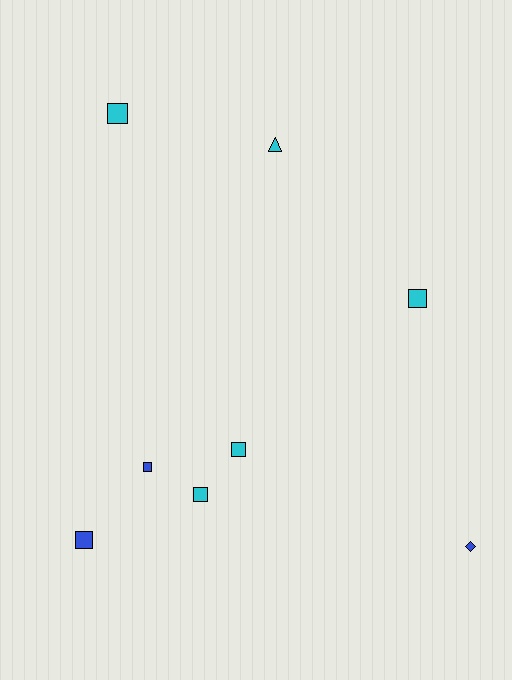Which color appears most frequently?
Cyan, with 5 objects.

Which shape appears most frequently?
Square, with 6 objects.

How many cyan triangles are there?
There is 1 cyan triangle.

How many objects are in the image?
There are 8 objects.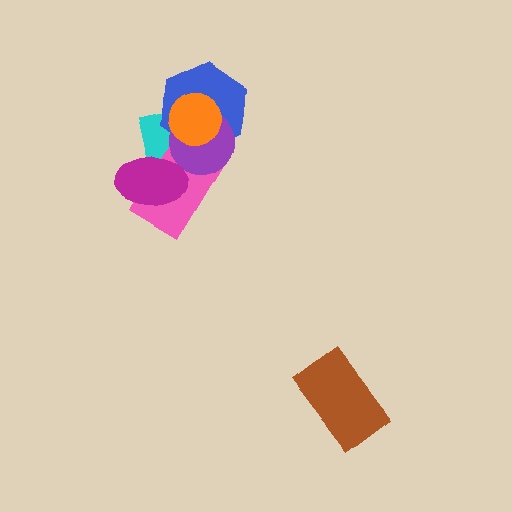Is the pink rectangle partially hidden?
Yes, it is partially covered by another shape.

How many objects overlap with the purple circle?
4 objects overlap with the purple circle.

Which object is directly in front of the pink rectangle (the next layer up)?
The blue hexagon is directly in front of the pink rectangle.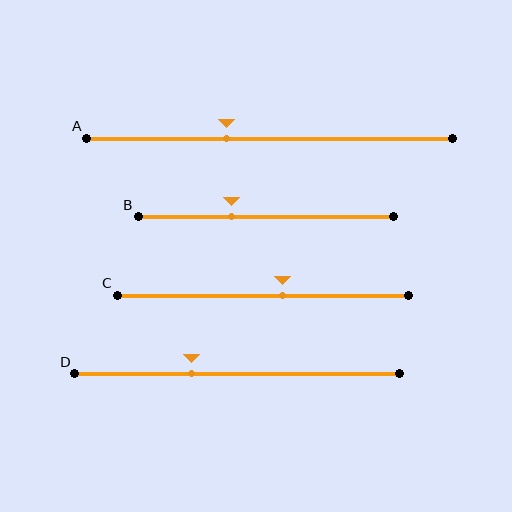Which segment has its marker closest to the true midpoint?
Segment C has its marker closest to the true midpoint.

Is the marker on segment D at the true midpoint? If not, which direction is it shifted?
No, the marker on segment D is shifted to the left by about 14% of the segment length.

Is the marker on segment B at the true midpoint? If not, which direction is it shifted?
No, the marker on segment B is shifted to the left by about 13% of the segment length.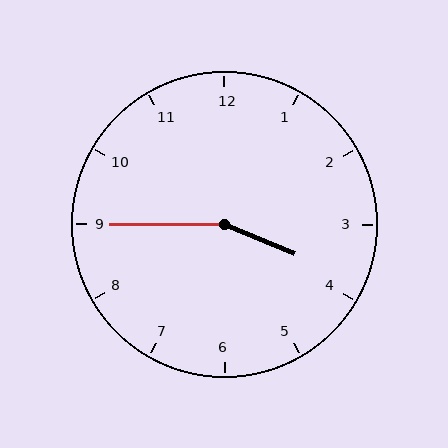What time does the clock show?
3:45.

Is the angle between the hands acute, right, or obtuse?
It is obtuse.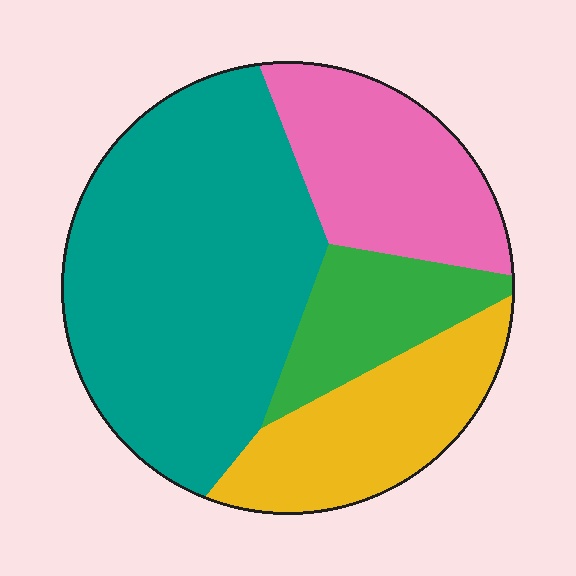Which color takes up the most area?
Teal, at roughly 50%.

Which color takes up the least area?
Green, at roughly 15%.